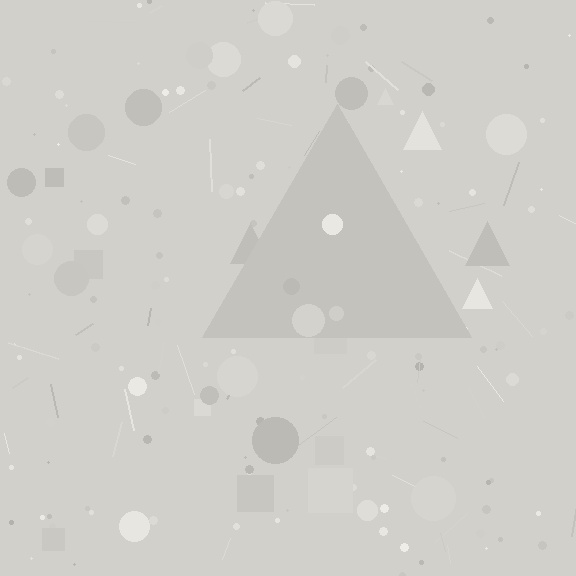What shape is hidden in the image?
A triangle is hidden in the image.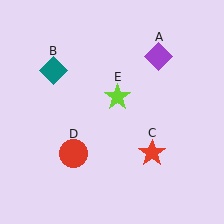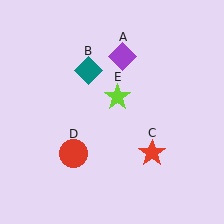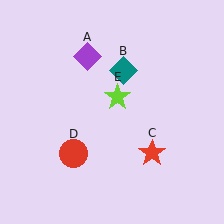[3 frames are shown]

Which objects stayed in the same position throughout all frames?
Red star (object C) and red circle (object D) and lime star (object E) remained stationary.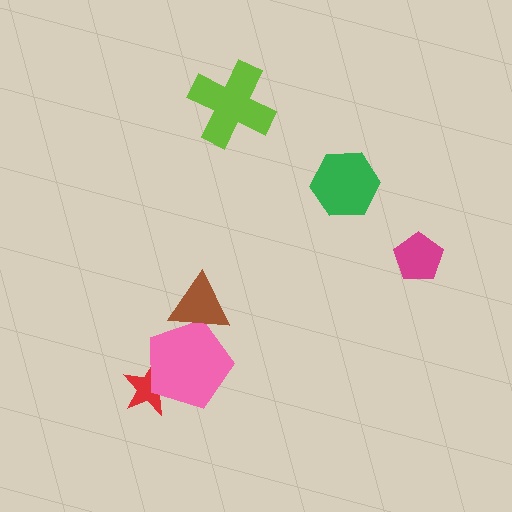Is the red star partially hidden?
Yes, it is partially covered by another shape.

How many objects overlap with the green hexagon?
0 objects overlap with the green hexagon.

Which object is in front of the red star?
The pink pentagon is in front of the red star.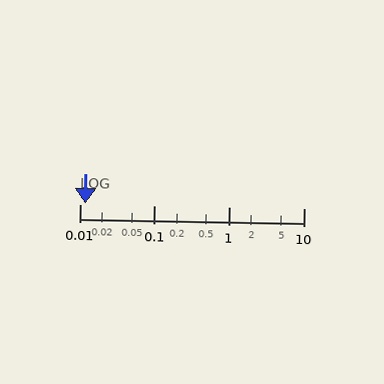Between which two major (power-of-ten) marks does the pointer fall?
The pointer is between 0.01 and 0.1.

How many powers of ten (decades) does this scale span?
The scale spans 3 decades, from 0.01 to 10.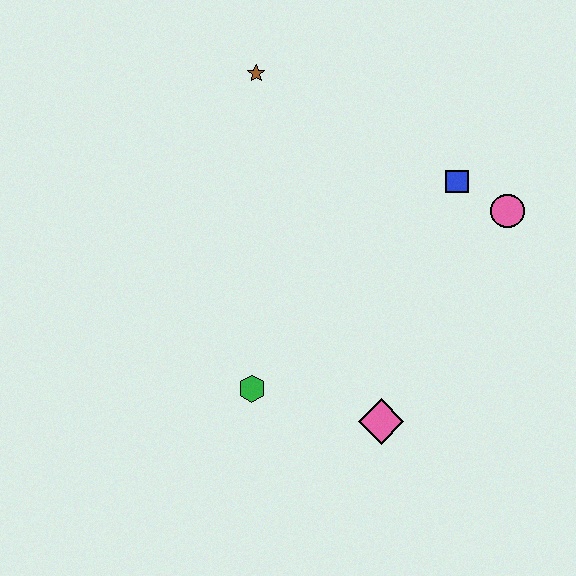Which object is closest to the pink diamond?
The green hexagon is closest to the pink diamond.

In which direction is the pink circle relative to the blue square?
The pink circle is to the right of the blue square.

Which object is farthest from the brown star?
The pink diamond is farthest from the brown star.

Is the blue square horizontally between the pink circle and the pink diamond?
Yes